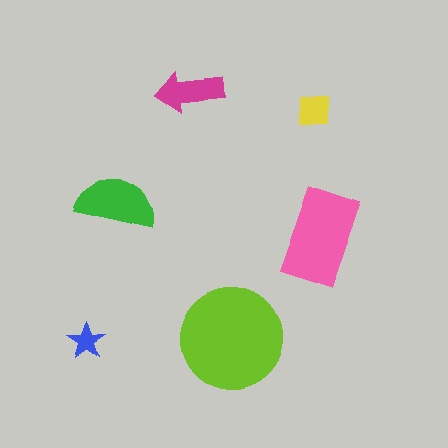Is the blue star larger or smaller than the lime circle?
Smaller.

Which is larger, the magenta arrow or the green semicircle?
The green semicircle.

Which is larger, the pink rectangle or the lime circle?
The lime circle.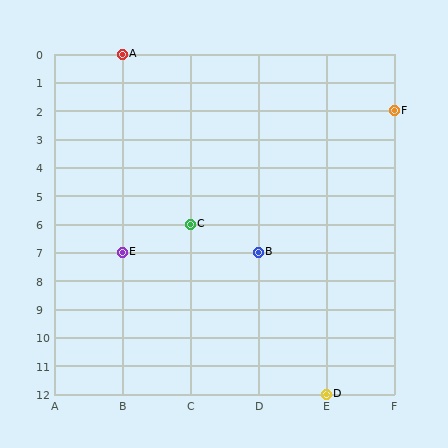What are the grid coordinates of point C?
Point C is at grid coordinates (C, 6).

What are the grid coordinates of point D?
Point D is at grid coordinates (E, 12).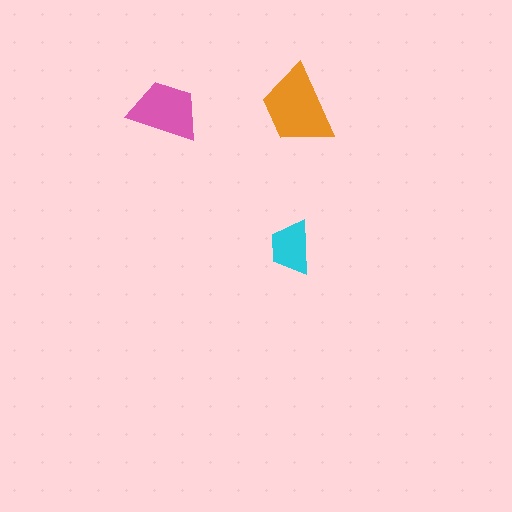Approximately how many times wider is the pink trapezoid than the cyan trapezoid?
About 1.5 times wider.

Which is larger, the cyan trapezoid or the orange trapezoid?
The orange one.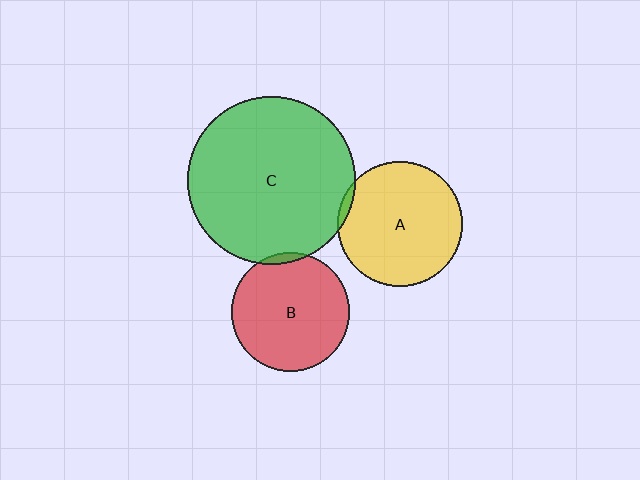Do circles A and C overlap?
Yes.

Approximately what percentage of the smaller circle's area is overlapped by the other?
Approximately 5%.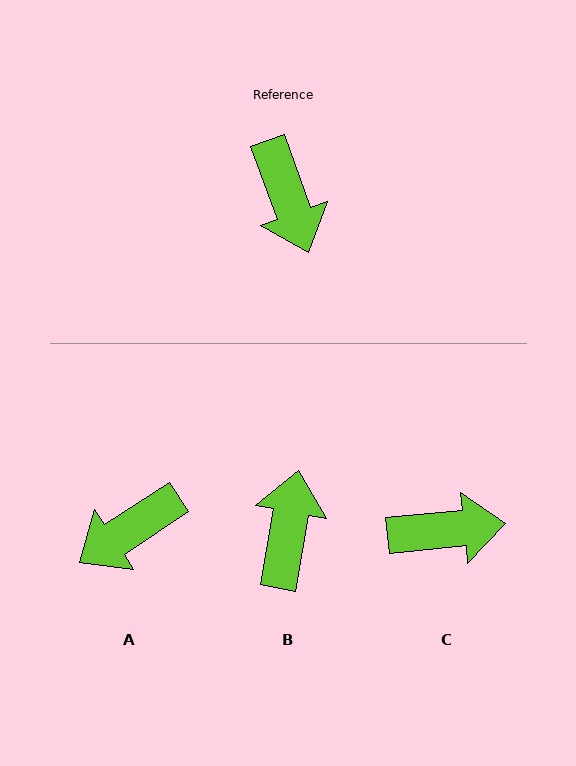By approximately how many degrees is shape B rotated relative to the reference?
Approximately 150 degrees counter-clockwise.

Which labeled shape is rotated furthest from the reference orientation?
B, about 150 degrees away.